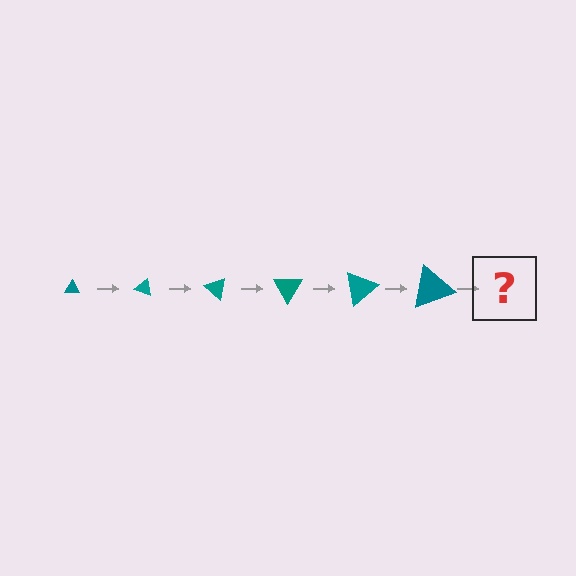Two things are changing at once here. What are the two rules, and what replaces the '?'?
The two rules are that the triangle grows larger each step and it rotates 20 degrees each step. The '?' should be a triangle, larger than the previous one and rotated 120 degrees from the start.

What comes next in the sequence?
The next element should be a triangle, larger than the previous one and rotated 120 degrees from the start.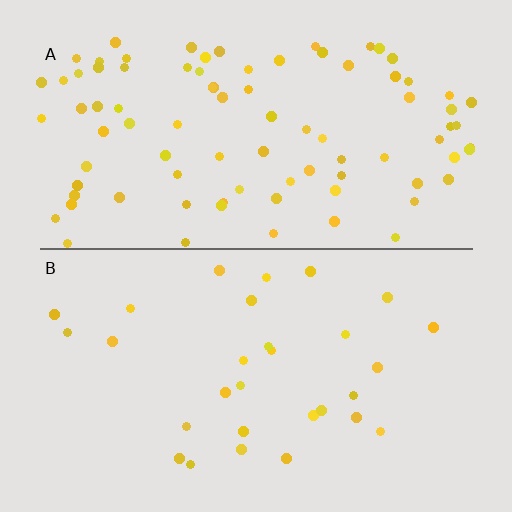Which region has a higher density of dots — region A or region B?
A (the top).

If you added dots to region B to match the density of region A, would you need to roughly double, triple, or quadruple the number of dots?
Approximately triple.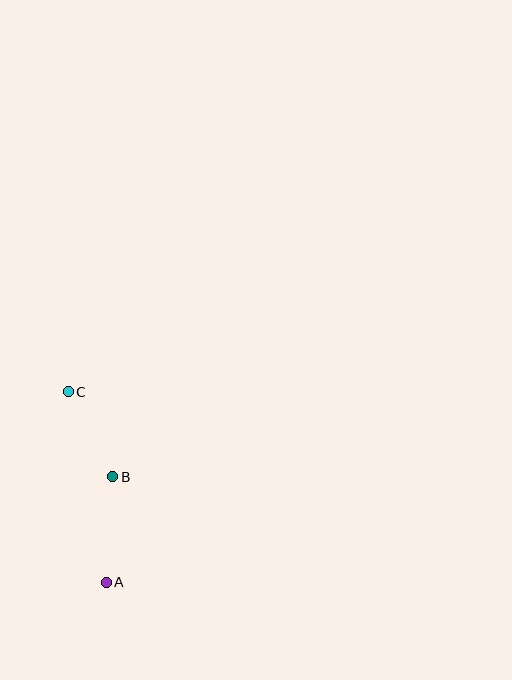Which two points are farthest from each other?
Points A and C are farthest from each other.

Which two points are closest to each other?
Points B and C are closest to each other.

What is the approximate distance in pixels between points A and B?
The distance between A and B is approximately 106 pixels.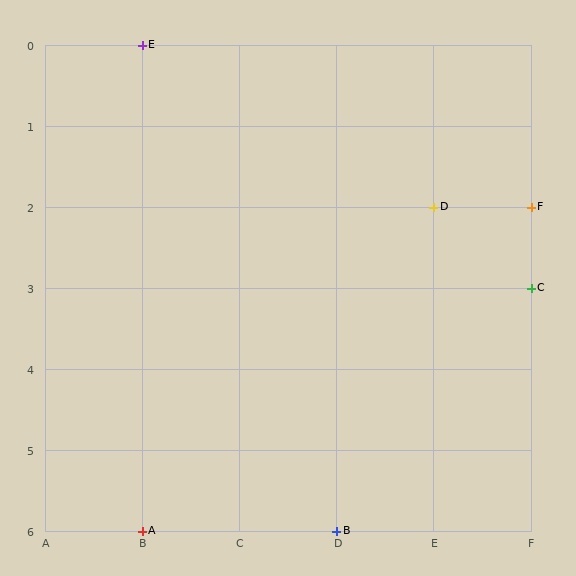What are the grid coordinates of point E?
Point E is at grid coordinates (B, 0).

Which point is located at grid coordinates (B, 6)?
Point A is at (B, 6).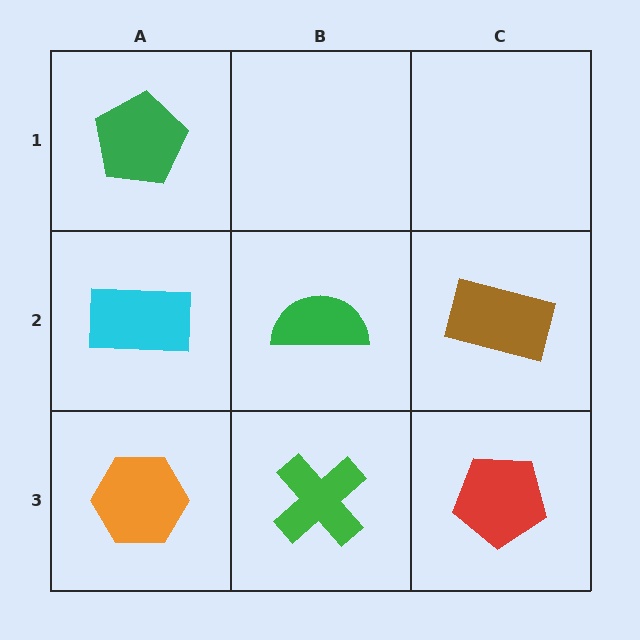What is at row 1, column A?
A green pentagon.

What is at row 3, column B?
A green cross.